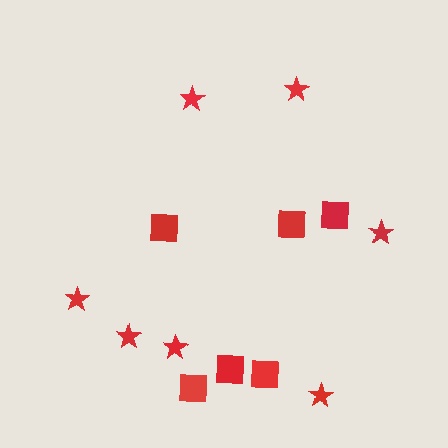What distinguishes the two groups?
There are 2 groups: one group of stars (7) and one group of squares (6).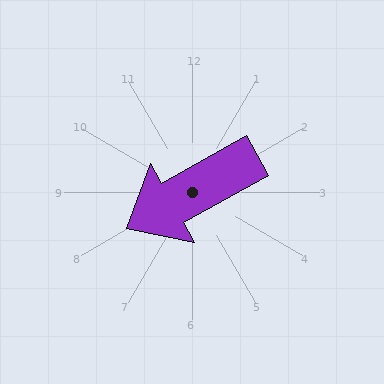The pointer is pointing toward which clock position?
Roughly 8 o'clock.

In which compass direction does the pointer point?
Southwest.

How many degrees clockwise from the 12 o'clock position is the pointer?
Approximately 241 degrees.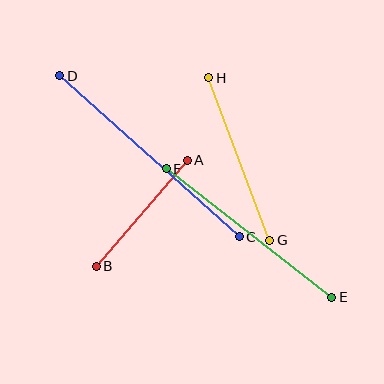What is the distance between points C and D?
The distance is approximately 241 pixels.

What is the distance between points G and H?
The distance is approximately 173 pixels.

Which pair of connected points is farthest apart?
Points C and D are farthest apart.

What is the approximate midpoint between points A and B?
The midpoint is at approximately (142, 213) pixels.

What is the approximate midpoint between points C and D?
The midpoint is at approximately (150, 156) pixels.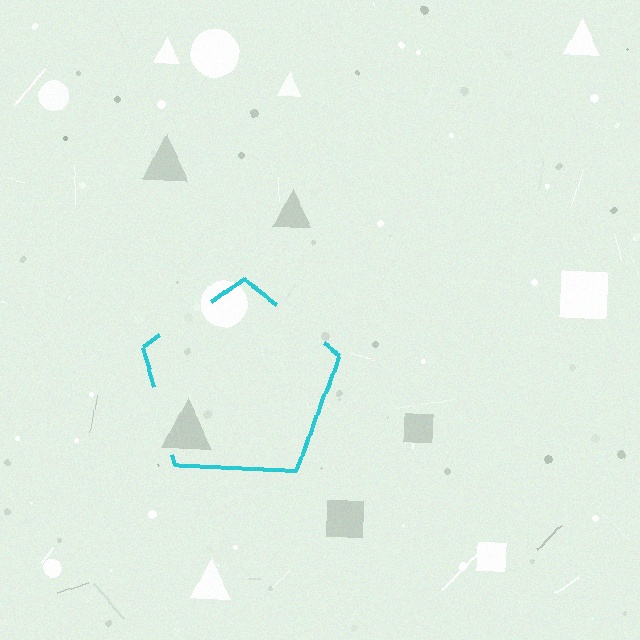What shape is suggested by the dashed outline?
The dashed outline suggests a pentagon.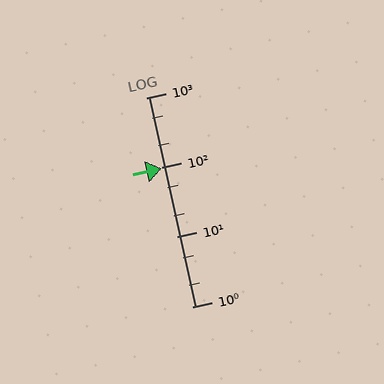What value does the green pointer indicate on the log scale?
The pointer indicates approximately 97.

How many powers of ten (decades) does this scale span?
The scale spans 3 decades, from 1 to 1000.